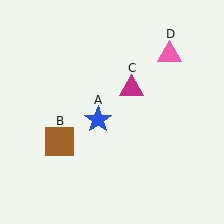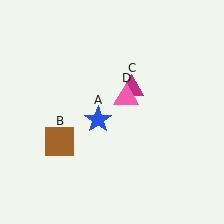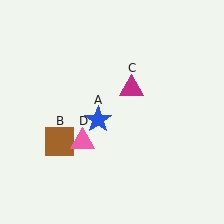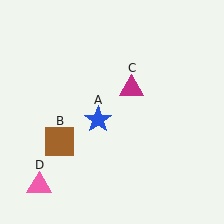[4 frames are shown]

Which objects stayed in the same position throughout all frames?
Blue star (object A) and brown square (object B) and magenta triangle (object C) remained stationary.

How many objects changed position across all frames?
1 object changed position: pink triangle (object D).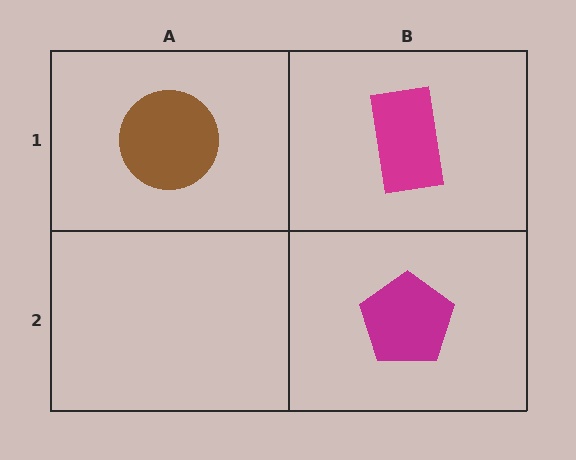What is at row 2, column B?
A magenta pentagon.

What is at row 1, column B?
A magenta rectangle.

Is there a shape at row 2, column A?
No, that cell is empty.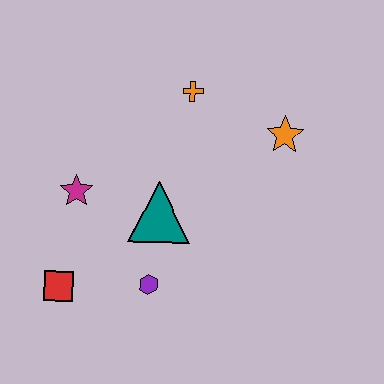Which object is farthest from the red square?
The orange star is farthest from the red square.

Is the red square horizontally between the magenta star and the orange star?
No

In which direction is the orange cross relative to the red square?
The orange cross is above the red square.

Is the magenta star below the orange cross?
Yes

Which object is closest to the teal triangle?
The purple hexagon is closest to the teal triangle.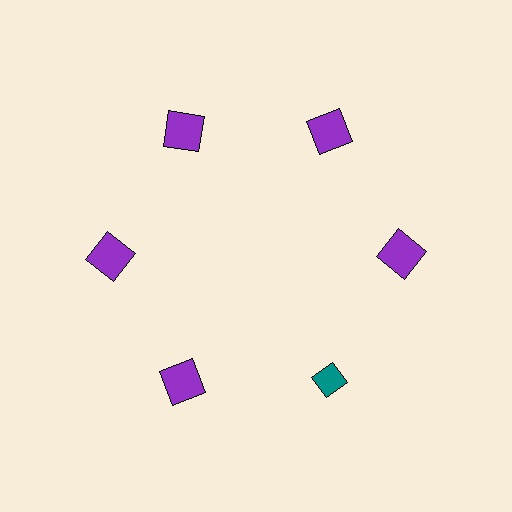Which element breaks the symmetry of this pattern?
The teal diamond at roughly the 5 o'clock position breaks the symmetry. All other shapes are purple squares.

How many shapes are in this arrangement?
There are 6 shapes arranged in a ring pattern.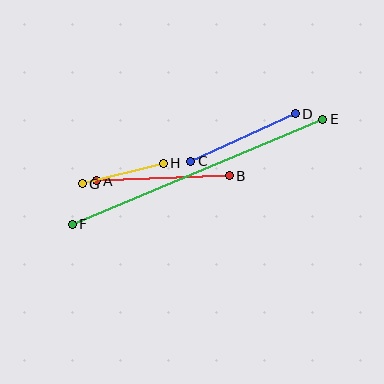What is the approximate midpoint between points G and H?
The midpoint is at approximately (123, 173) pixels.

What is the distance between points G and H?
The distance is approximately 84 pixels.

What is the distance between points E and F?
The distance is approximately 272 pixels.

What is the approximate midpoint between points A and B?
The midpoint is at approximately (163, 178) pixels.